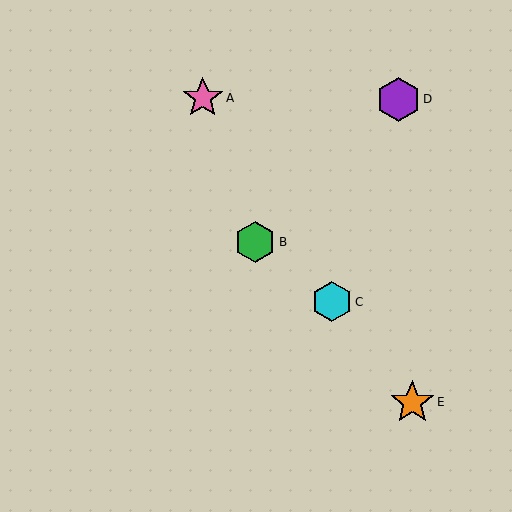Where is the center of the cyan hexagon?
The center of the cyan hexagon is at (332, 302).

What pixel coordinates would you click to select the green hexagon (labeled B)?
Click at (255, 242) to select the green hexagon B.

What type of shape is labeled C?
Shape C is a cyan hexagon.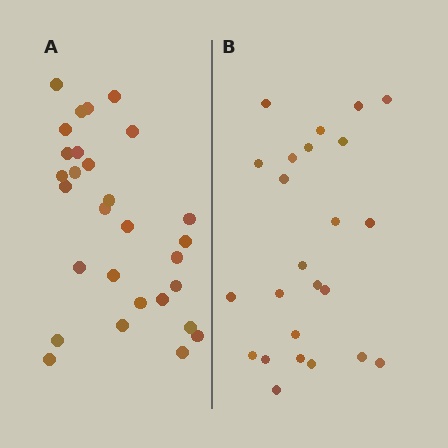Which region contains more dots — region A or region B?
Region A (the left region) has more dots.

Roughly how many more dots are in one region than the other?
Region A has about 5 more dots than region B.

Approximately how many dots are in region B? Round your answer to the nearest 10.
About 20 dots. (The exact count is 24, which rounds to 20.)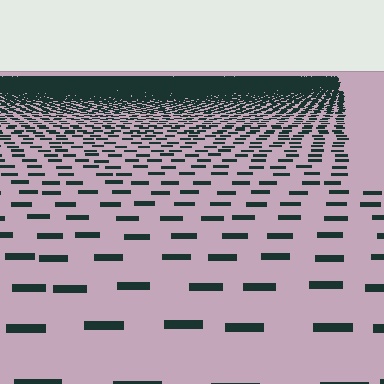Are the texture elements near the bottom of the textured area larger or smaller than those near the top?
Larger. Near the bottom, elements are closer to the viewer and appear at a bigger on-screen size.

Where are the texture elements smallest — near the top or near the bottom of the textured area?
Near the top.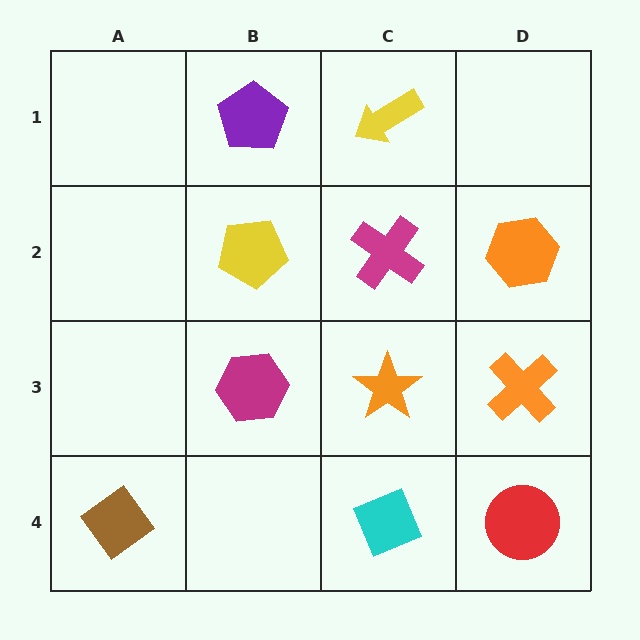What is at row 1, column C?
A yellow arrow.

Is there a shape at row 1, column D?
No, that cell is empty.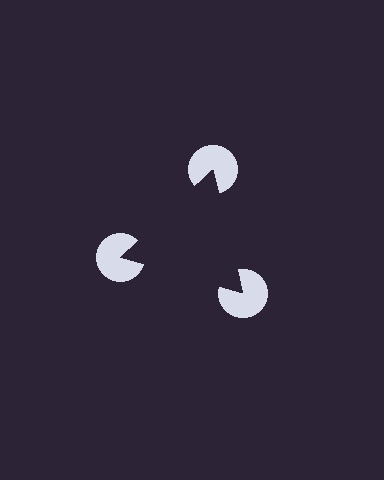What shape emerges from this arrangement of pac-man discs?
An illusory triangle — its edges are inferred from the aligned wedge cuts in the pac-man discs, not physically drawn.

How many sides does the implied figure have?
3 sides.